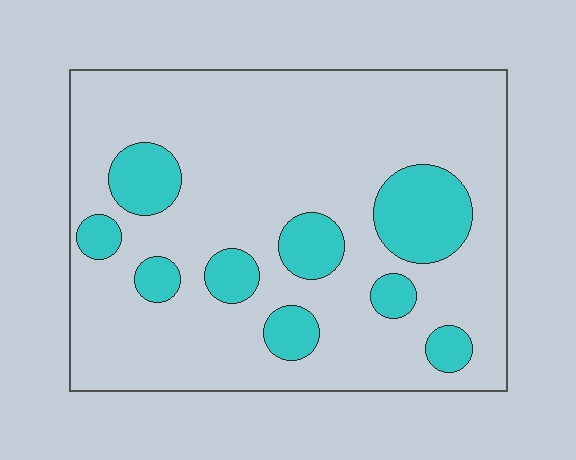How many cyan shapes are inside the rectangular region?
9.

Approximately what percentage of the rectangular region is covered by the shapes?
Approximately 20%.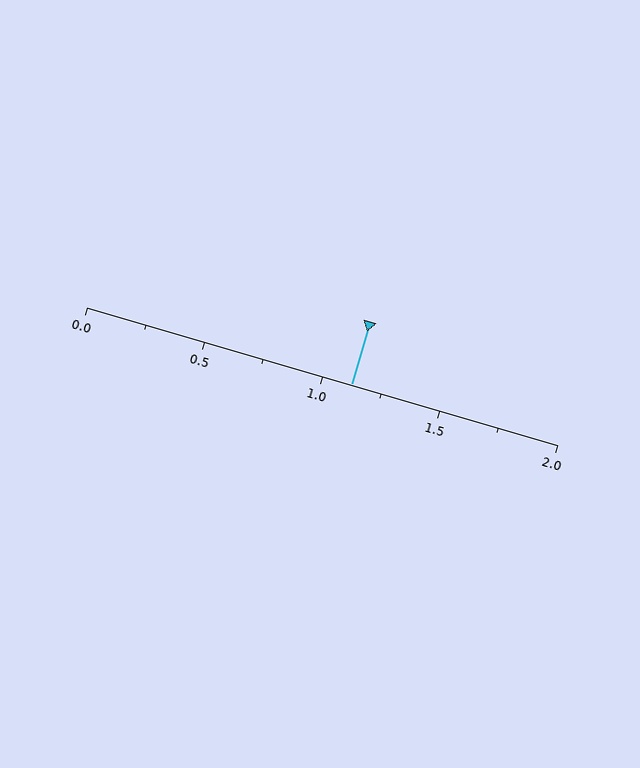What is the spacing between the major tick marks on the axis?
The major ticks are spaced 0.5 apart.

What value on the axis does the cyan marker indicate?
The marker indicates approximately 1.12.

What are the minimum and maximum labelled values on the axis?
The axis runs from 0.0 to 2.0.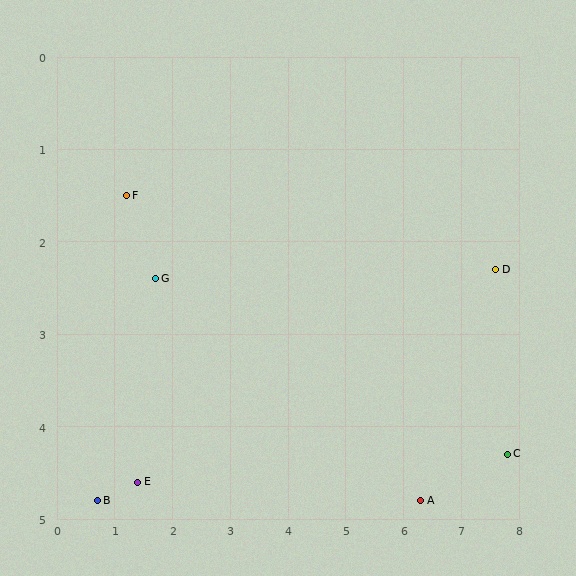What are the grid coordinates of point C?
Point C is at approximately (7.8, 4.3).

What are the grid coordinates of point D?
Point D is at approximately (7.6, 2.3).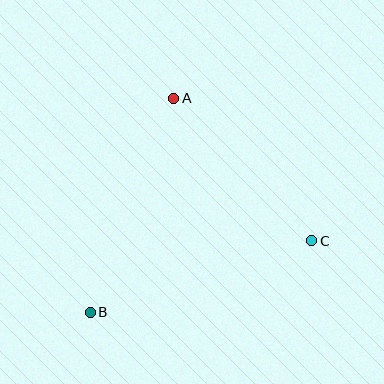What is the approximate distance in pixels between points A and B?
The distance between A and B is approximately 229 pixels.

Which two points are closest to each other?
Points A and C are closest to each other.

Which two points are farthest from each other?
Points B and C are farthest from each other.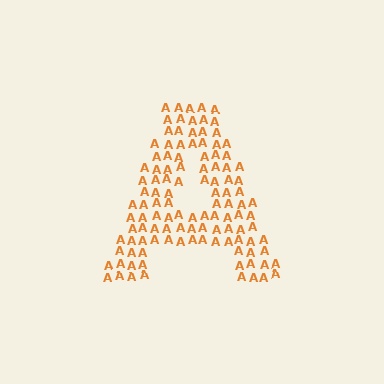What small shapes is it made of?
It is made of small letter A's.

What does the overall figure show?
The overall figure shows the letter A.